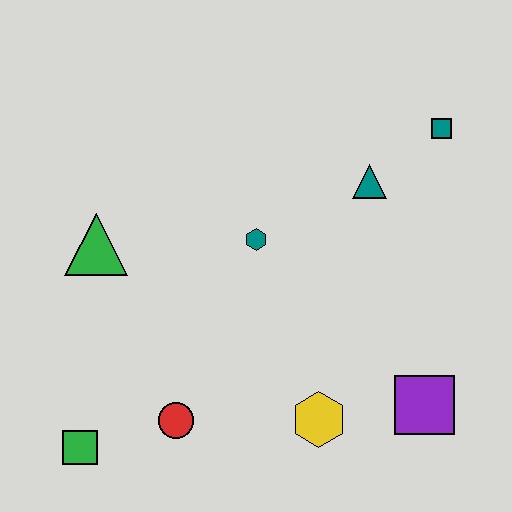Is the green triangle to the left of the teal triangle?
Yes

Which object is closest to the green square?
The red circle is closest to the green square.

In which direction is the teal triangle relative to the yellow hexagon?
The teal triangle is above the yellow hexagon.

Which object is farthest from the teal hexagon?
The green square is farthest from the teal hexagon.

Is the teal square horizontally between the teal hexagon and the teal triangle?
No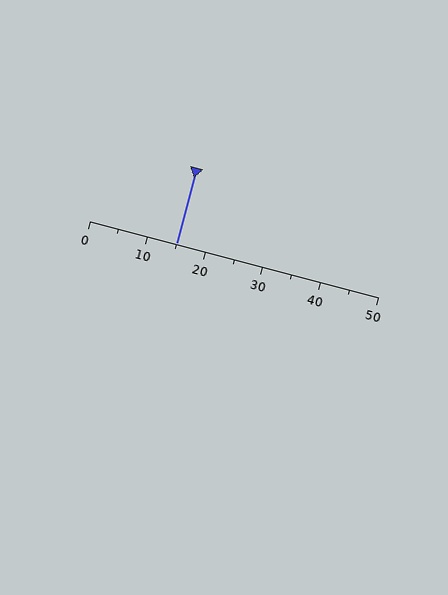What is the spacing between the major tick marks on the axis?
The major ticks are spaced 10 apart.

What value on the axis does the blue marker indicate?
The marker indicates approximately 15.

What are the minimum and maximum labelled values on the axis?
The axis runs from 0 to 50.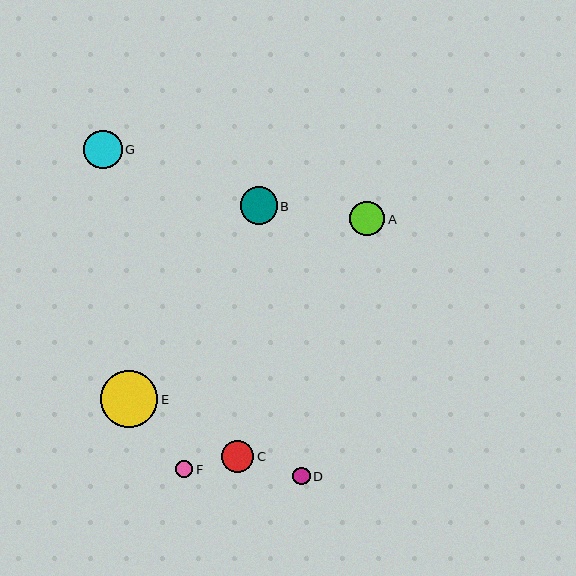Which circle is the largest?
Circle E is the largest with a size of approximately 58 pixels.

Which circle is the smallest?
Circle F is the smallest with a size of approximately 17 pixels.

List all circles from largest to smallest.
From largest to smallest: E, G, B, A, C, D, F.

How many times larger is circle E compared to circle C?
Circle E is approximately 1.8 times the size of circle C.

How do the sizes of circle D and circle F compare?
Circle D and circle F are approximately the same size.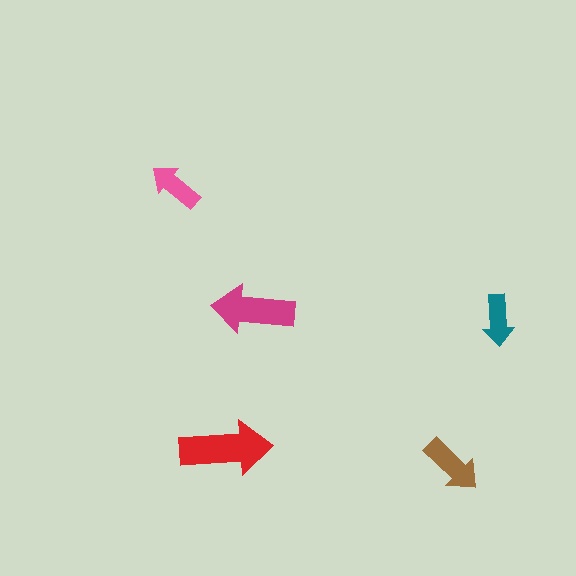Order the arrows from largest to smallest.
the red one, the magenta one, the brown one, the pink one, the teal one.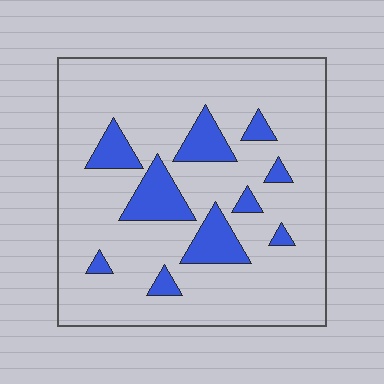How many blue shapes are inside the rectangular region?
10.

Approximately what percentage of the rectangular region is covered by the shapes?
Approximately 15%.